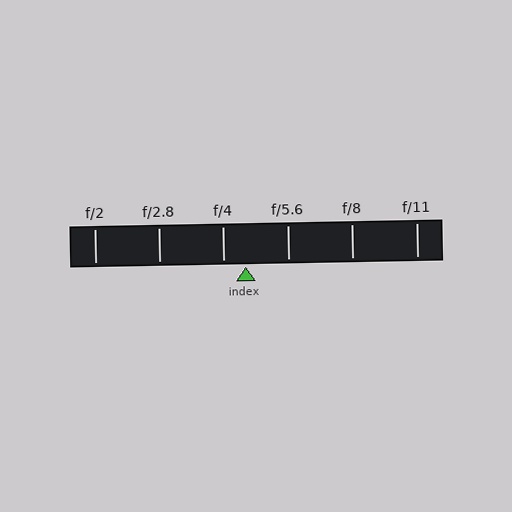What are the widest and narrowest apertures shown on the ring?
The widest aperture shown is f/2 and the narrowest is f/11.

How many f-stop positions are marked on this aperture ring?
There are 6 f-stop positions marked.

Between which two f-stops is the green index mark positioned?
The index mark is between f/4 and f/5.6.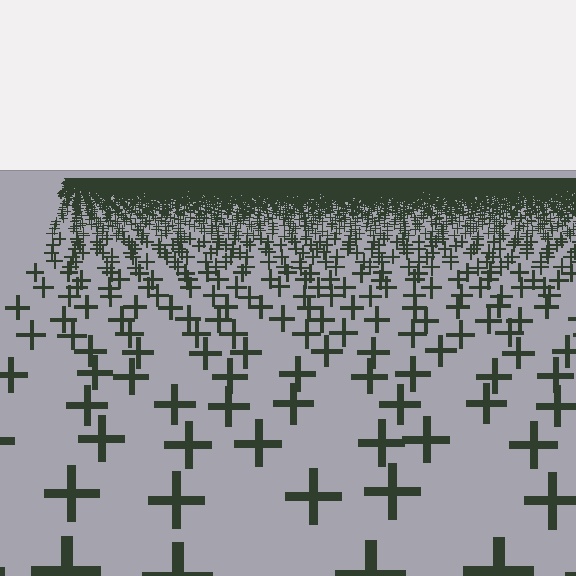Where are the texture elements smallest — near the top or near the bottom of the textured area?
Near the top.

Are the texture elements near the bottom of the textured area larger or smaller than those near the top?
Larger. Near the bottom, elements are closer to the viewer and appear at a bigger on-screen size.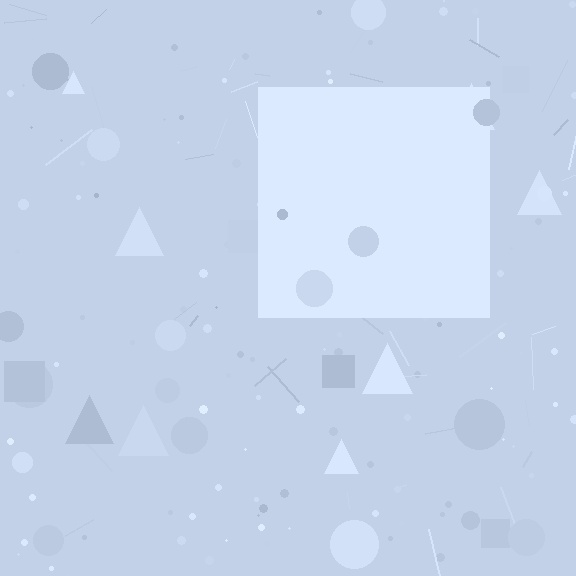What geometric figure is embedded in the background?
A square is embedded in the background.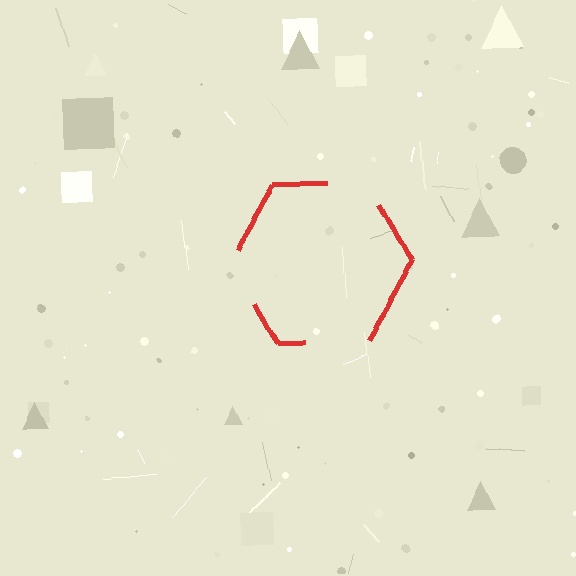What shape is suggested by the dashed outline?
The dashed outline suggests a hexagon.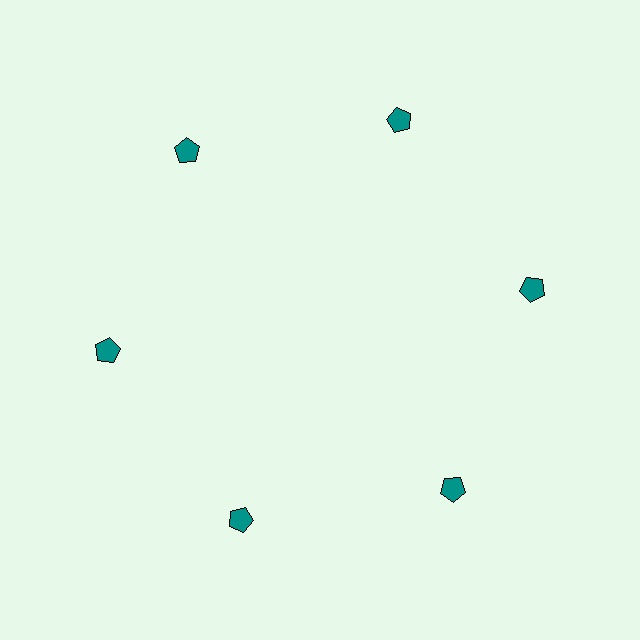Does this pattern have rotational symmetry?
Yes, this pattern has 6-fold rotational symmetry. It looks the same after rotating 60 degrees around the center.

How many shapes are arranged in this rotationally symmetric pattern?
There are 6 shapes, arranged in 6 groups of 1.